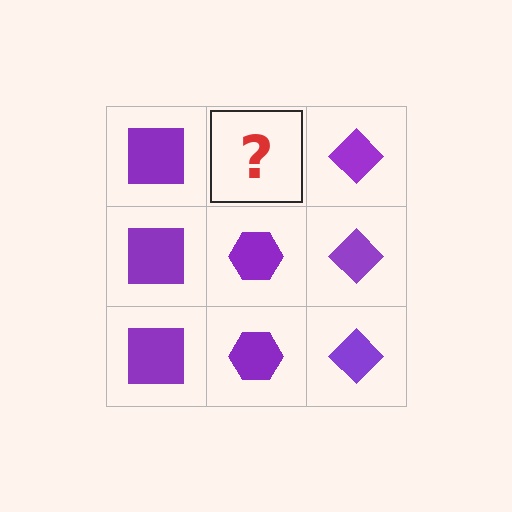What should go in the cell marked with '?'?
The missing cell should contain a purple hexagon.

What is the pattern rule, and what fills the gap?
The rule is that each column has a consistent shape. The gap should be filled with a purple hexagon.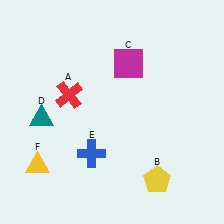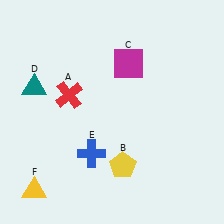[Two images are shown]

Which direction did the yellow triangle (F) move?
The yellow triangle (F) moved down.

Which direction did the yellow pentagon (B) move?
The yellow pentagon (B) moved left.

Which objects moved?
The objects that moved are: the yellow pentagon (B), the teal triangle (D), the yellow triangle (F).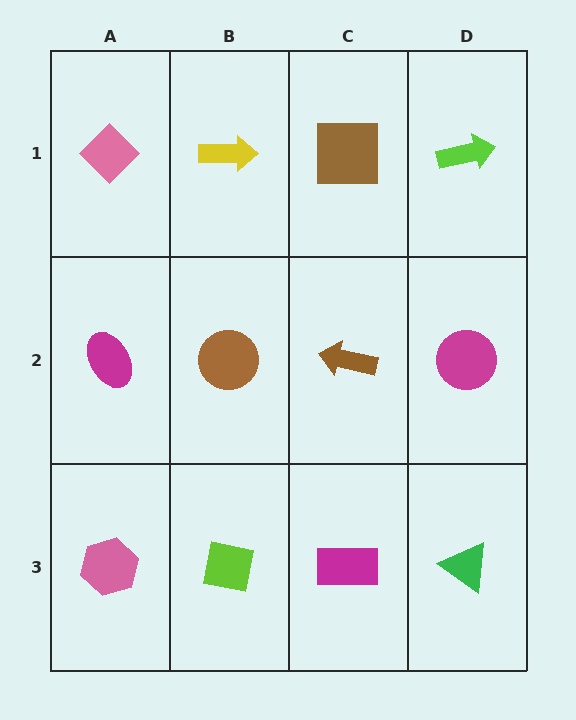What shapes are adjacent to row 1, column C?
A brown arrow (row 2, column C), a yellow arrow (row 1, column B), a lime arrow (row 1, column D).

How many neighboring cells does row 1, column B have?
3.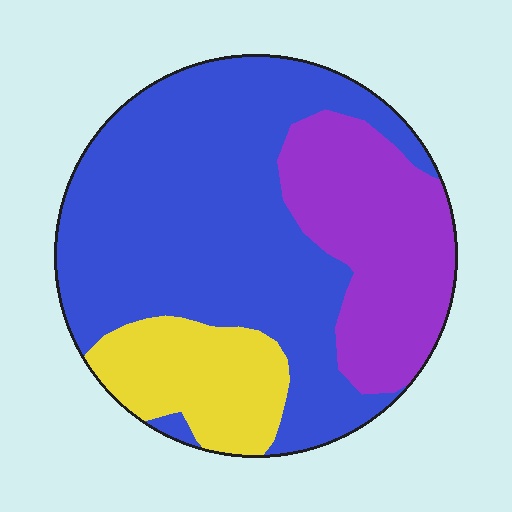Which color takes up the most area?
Blue, at roughly 60%.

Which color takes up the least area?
Yellow, at roughly 15%.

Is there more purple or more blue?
Blue.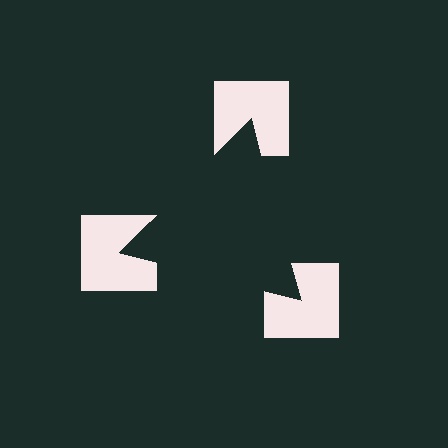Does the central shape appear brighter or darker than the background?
It typically appears slightly darker than the background, even though no actual brightness change is drawn.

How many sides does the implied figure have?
3 sides.